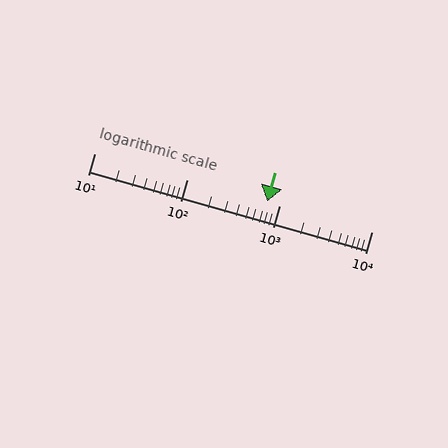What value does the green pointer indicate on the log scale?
The pointer indicates approximately 740.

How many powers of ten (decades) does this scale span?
The scale spans 3 decades, from 10 to 10000.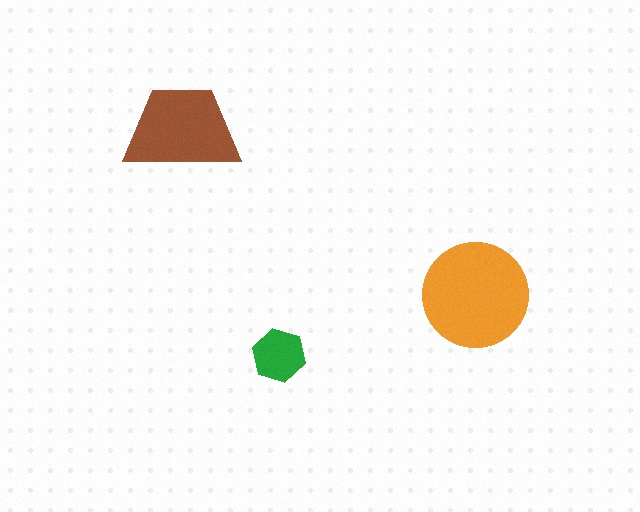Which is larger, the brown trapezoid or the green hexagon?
The brown trapezoid.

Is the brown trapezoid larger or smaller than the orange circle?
Smaller.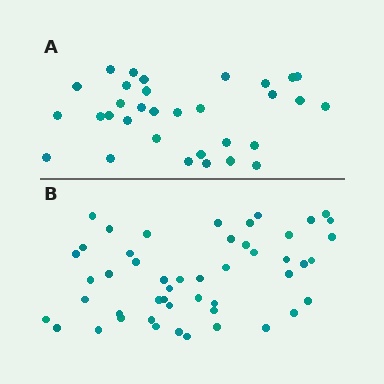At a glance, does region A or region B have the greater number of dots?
Region B (the bottom region) has more dots.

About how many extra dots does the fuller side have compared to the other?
Region B has approximately 15 more dots than region A.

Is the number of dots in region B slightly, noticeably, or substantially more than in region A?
Region B has substantially more. The ratio is roughly 1.5 to 1.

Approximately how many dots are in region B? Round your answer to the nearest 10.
About 50 dots. (The exact count is 49, which rounds to 50.)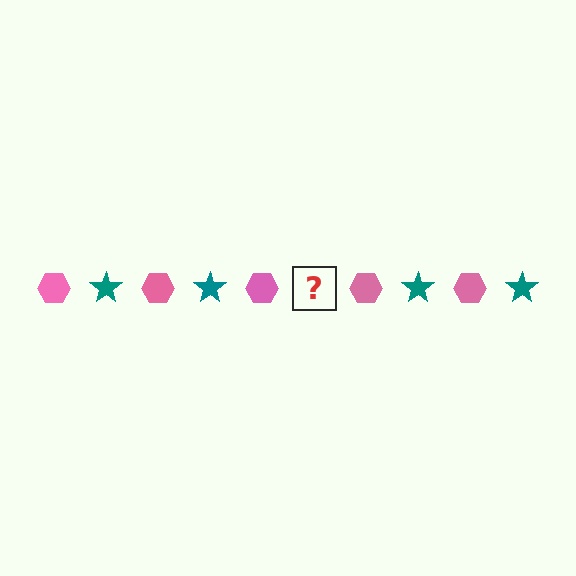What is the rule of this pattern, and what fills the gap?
The rule is that the pattern alternates between pink hexagon and teal star. The gap should be filled with a teal star.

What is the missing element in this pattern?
The missing element is a teal star.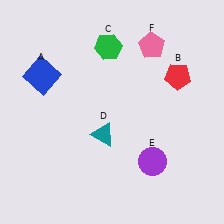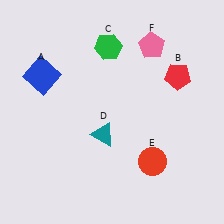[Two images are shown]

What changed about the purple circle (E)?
In Image 1, E is purple. In Image 2, it changed to red.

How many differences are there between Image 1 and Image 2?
There is 1 difference between the two images.